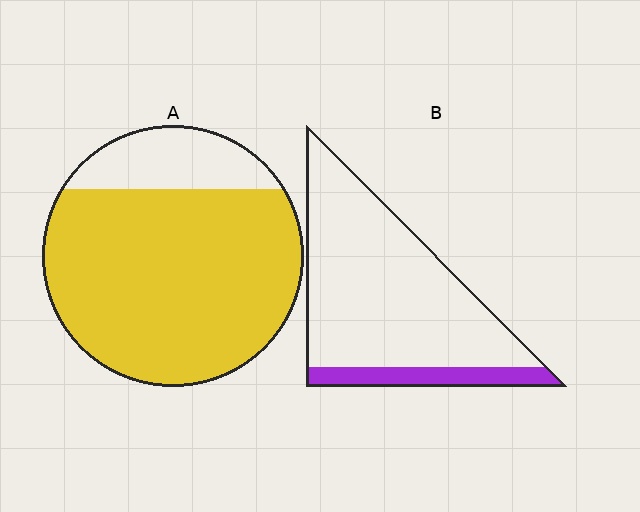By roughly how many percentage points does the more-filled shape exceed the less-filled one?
By roughly 65 percentage points (A over B).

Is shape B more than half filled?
No.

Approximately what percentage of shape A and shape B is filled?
A is approximately 80% and B is approximately 15%.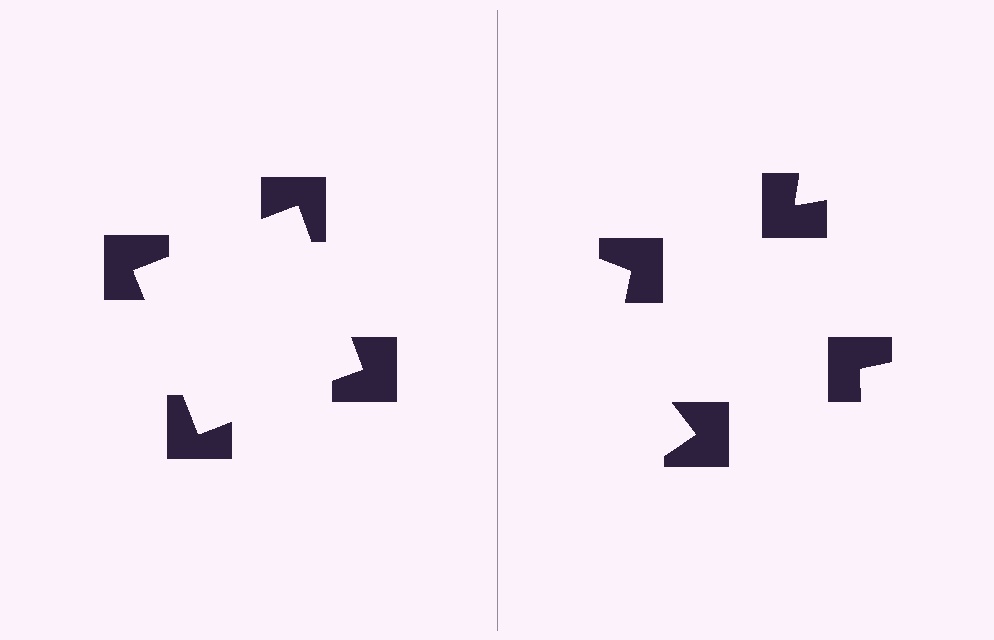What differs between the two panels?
The notched squares are positioned identically on both sides; only the wedge orientations differ. On the left they align to a square; on the right they are misaligned.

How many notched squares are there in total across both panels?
8 — 4 on each side.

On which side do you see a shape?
An illusory square appears on the left side. On the right side the wedge cuts are rotated, so no coherent shape forms.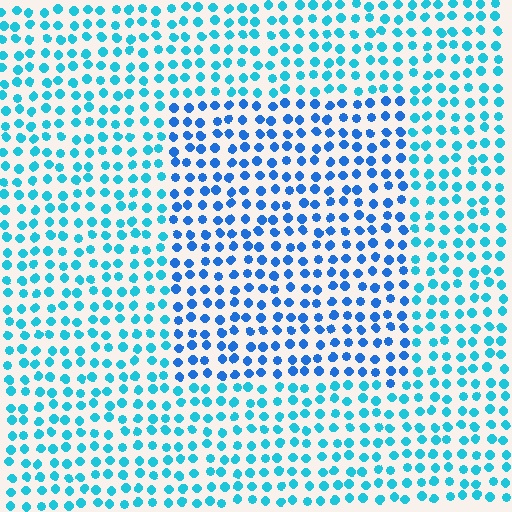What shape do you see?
I see a rectangle.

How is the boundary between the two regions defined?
The boundary is defined purely by a slight shift in hue (about 28 degrees). Spacing, size, and orientation are identical on both sides.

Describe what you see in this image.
The image is filled with small cyan elements in a uniform arrangement. A rectangle-shaped region is visible where the elements are tinted to a slightly different hue, forming a subtle color boundary.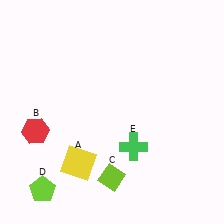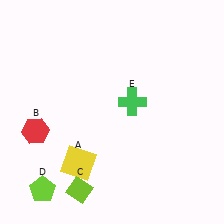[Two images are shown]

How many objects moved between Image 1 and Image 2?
2 objects moved between the two images.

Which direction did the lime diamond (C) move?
The lime diamond (C) moved left.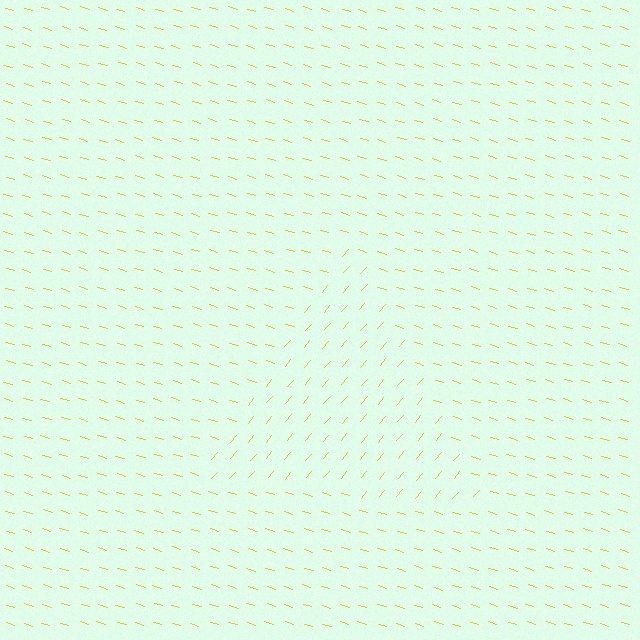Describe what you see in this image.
The image is filled with small yellow line segments. A triangle region in the image has lines oriented differently from the surrounding lines, creating a visible texture boundary.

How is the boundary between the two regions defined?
The boundary is defined purely by a change in line orientation (approximately 67 degrees difference). All lines are the same color and thickness.